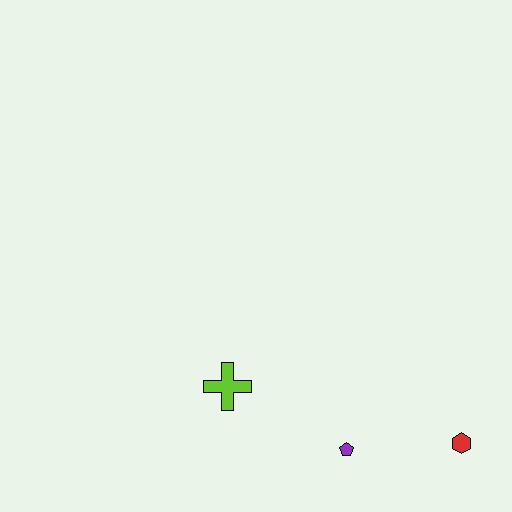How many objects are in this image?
There are 3 objects.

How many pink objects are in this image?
There are no pink objects.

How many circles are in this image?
There are no circles.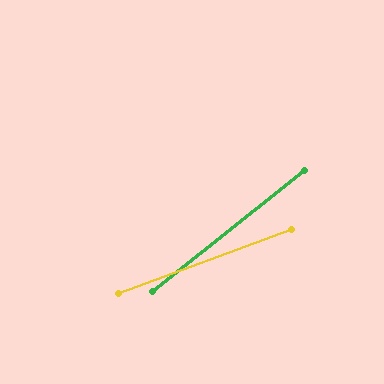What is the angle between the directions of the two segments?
Approximately 18 degrees.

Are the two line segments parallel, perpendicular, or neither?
Neither parallel nor perpendicular — they differ by about 18°.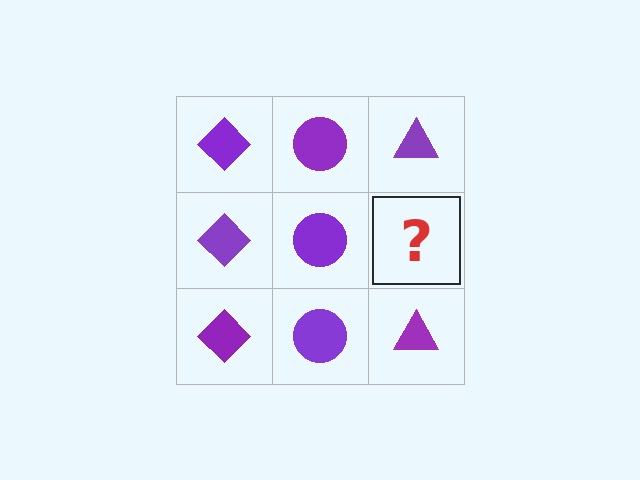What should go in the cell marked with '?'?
The missing cell should contain a purple triangle.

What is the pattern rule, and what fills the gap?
The rule is that each column has a consistent shape. The gap should be filled with a purple triangle.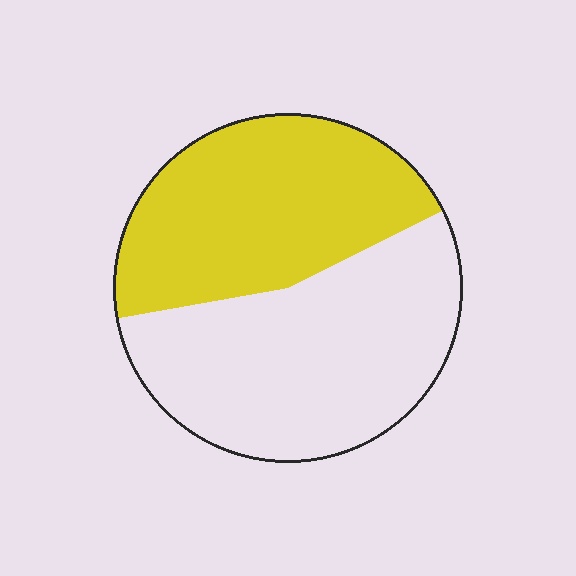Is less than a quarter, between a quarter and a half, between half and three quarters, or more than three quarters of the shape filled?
Between a quarter and a half.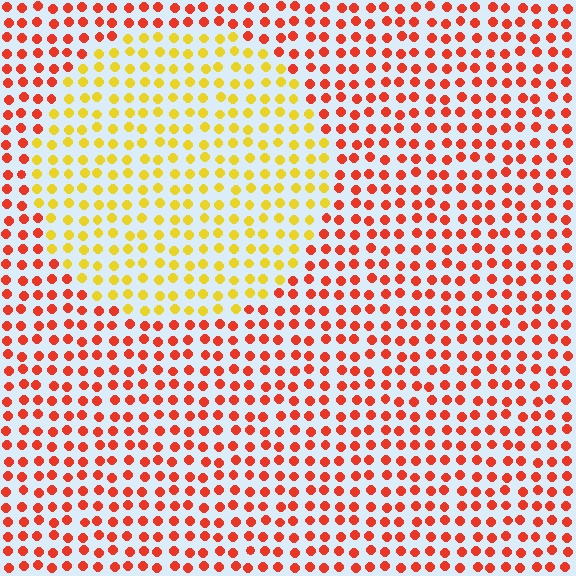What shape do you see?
I see a circle.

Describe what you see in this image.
The image is filled with small red elements in a uniform arrangement. A circle-shaped region is visible where the elements are tinted to a slightly different hue, forming a subtle color boundary.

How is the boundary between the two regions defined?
The boundary is defined purely by a slight shift in hue (about 48 degrees). Spacing, size, and orientation are identical on both sides.